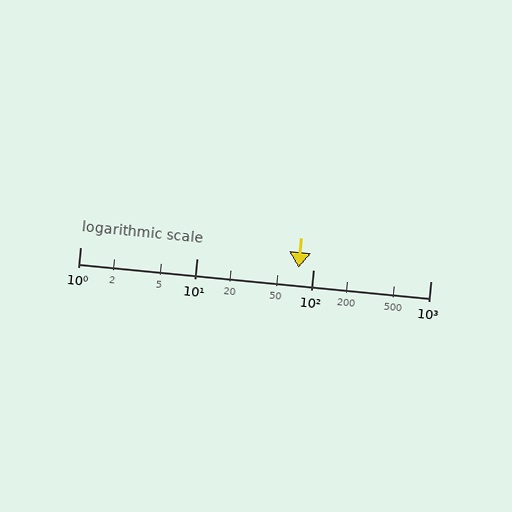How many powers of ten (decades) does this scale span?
The scale spans 3 decades, from 1 to 1000.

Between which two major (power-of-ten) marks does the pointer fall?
The pointer is between 10 and 100.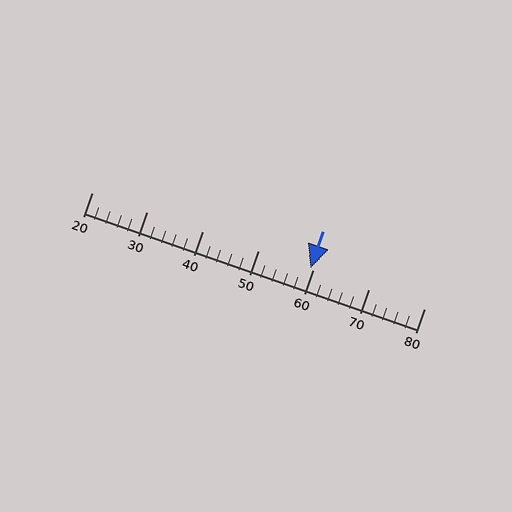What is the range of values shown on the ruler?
The ruler shows values from 20 to 80.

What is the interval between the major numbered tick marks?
The major tick marks are spaced 10 units apart.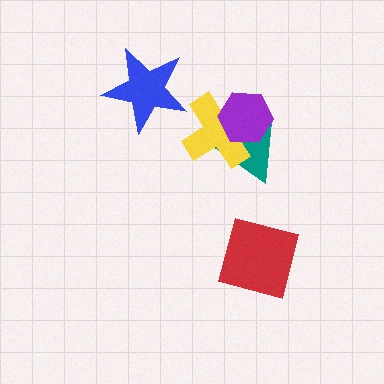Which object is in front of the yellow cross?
The purple hexagon is in front of the yellow cross.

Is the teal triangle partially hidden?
Yes, it is partially covered by another shape.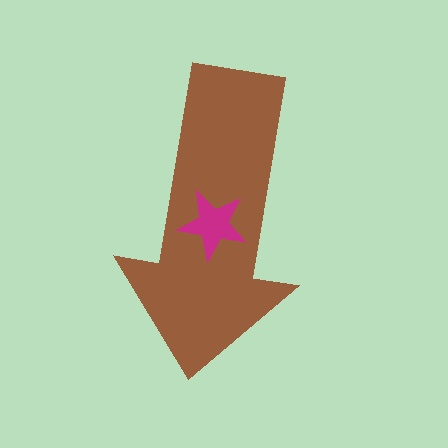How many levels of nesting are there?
2.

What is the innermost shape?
The magenta star.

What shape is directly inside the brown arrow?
The magenta star.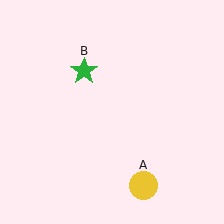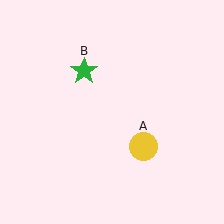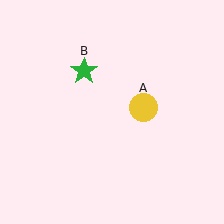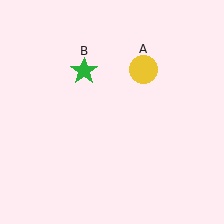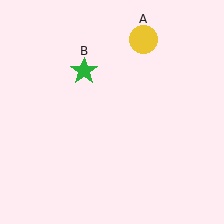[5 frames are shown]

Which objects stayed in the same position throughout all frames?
Green star (object B) remained stationary.